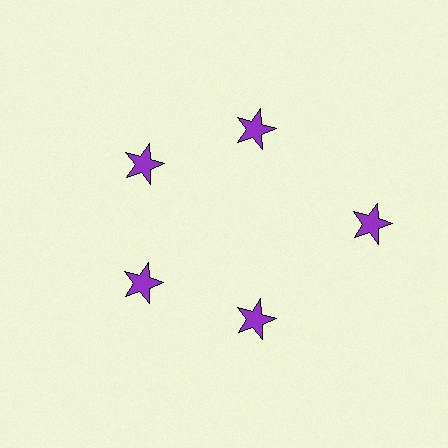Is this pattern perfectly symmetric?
No. The 5 purple stars are arranged in a ring, but one element near the 3 o'clock position is pushed outward from the center, breaking the 5-fold rotational symmetry.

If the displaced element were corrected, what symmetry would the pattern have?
It would have 5-fold rotational symmetry — the pattern would map onto itself every 72 degrees.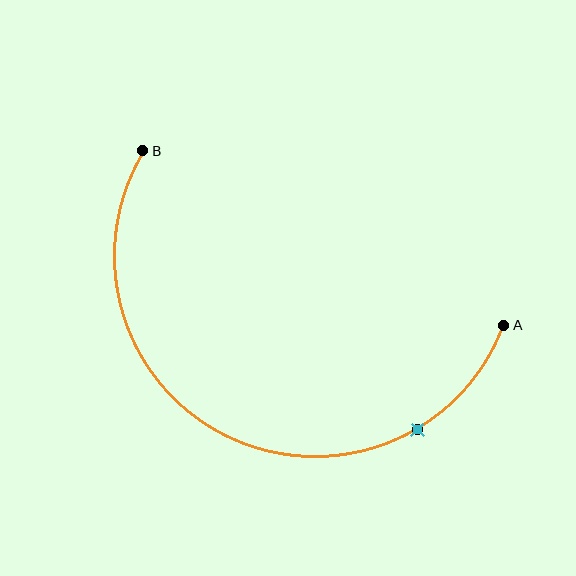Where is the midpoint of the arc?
The arc midpoint is the point on the curve farthest from the straight line joining A and B. It sits below that line.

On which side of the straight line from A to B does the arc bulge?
The arc bulges below the straight line connecting A and B.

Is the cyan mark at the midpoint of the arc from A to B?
No. The cyan mark lies on the arc but is closer to endpoint A. The arc midpoint would be at the point on the curve equidistant along the arc from both A and B.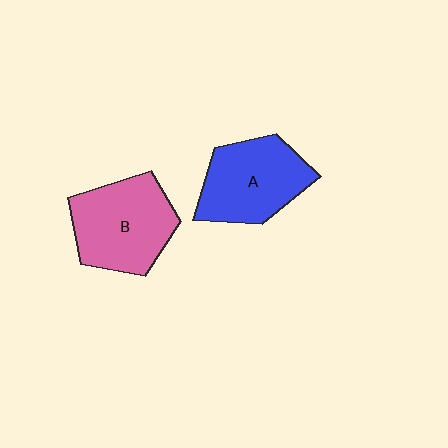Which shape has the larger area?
Shape B (pink).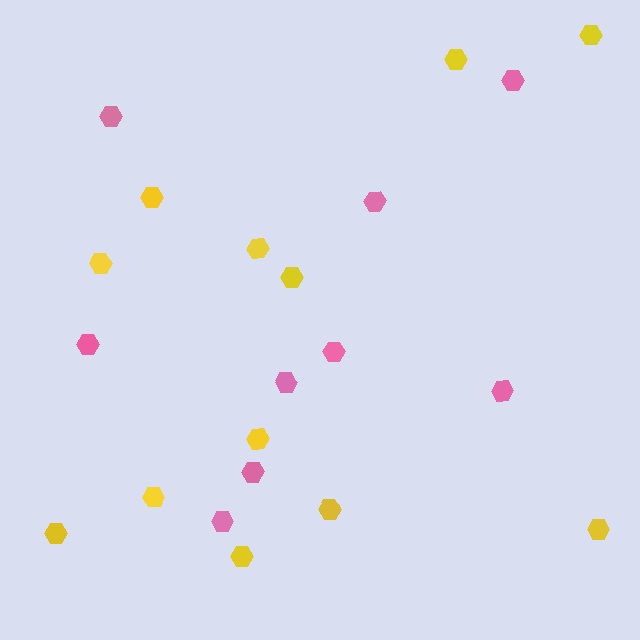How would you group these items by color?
There are 2 groups: one group of pink hexagons (9) and one group of yellow hexagons (12).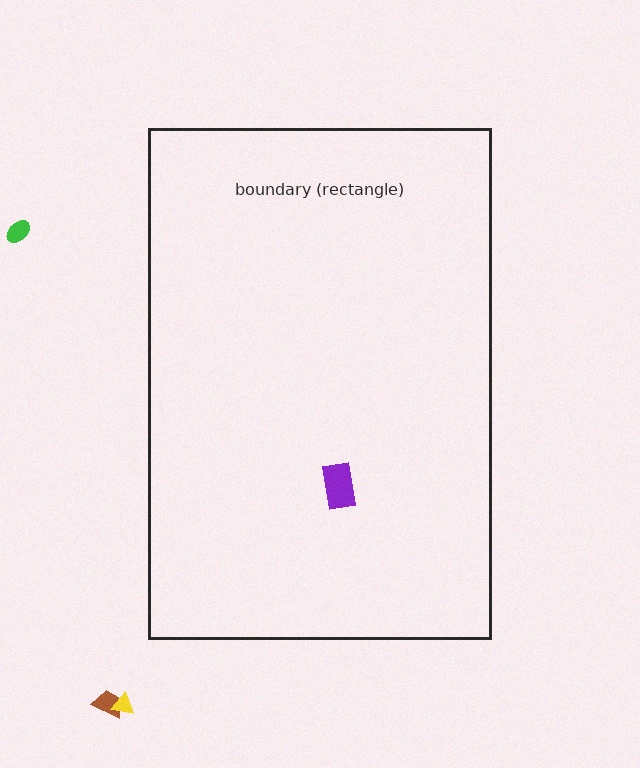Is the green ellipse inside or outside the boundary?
Outside.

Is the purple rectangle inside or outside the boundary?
Inside.